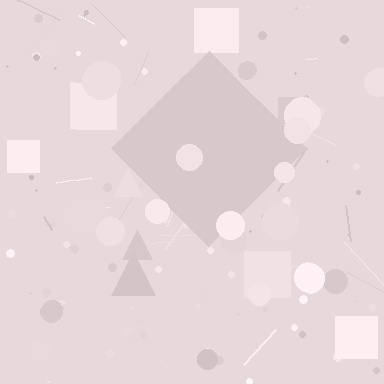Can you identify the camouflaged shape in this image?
The camouflaged shape is a diamond.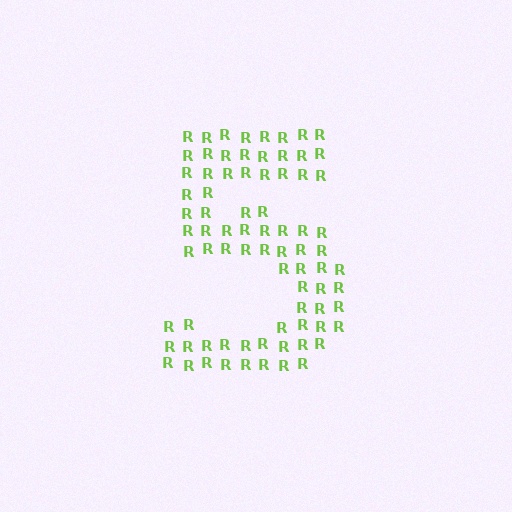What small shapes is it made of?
It is made of small letter R's.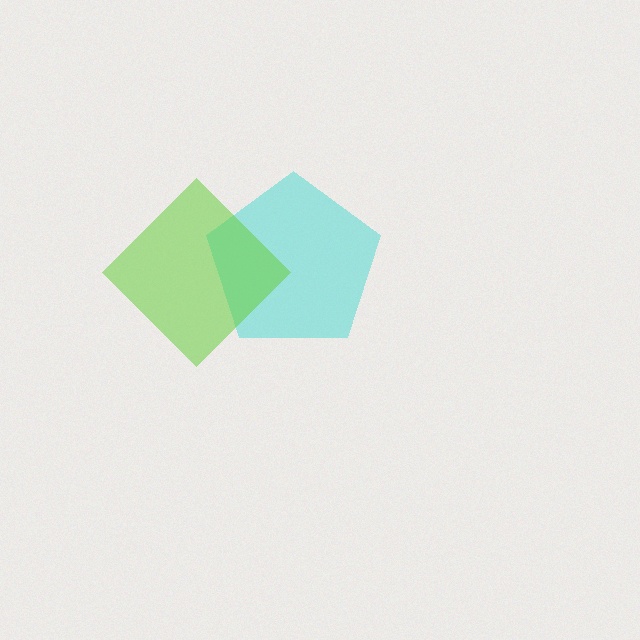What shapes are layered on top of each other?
The layered shapes are: a cyan pentagon, a lime diamond.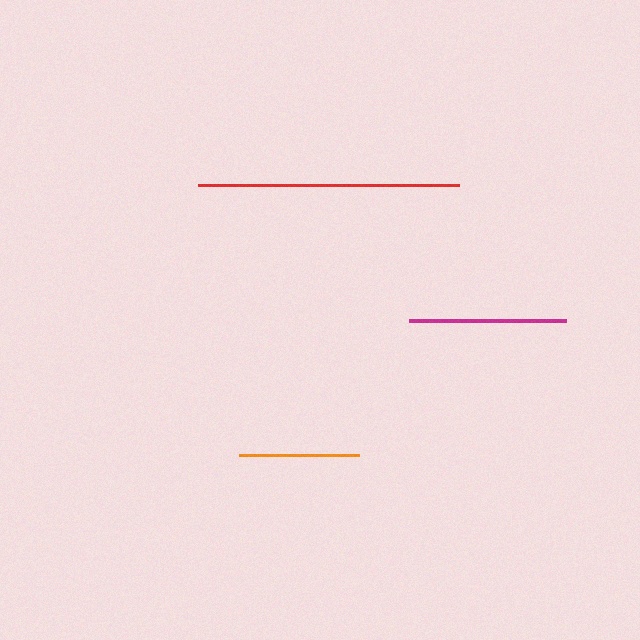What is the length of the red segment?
The red segment is approximately 261 pixels long.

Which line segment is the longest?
The red line is the longest at approximately 261 pixels.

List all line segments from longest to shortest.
From longest to shortest: red, magenta, orange.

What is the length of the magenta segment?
The magenta segment is approximately 157 pixels long.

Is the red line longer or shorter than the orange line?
The red line is longer than the orange line.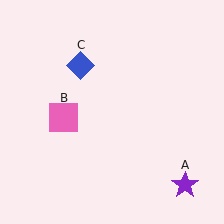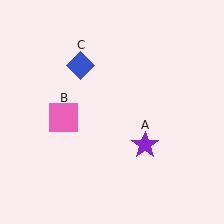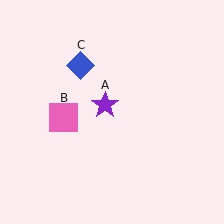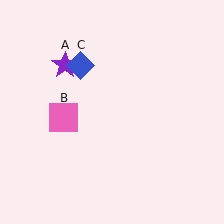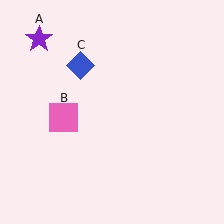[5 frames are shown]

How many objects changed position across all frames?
1 object changed position: purple star (object A).